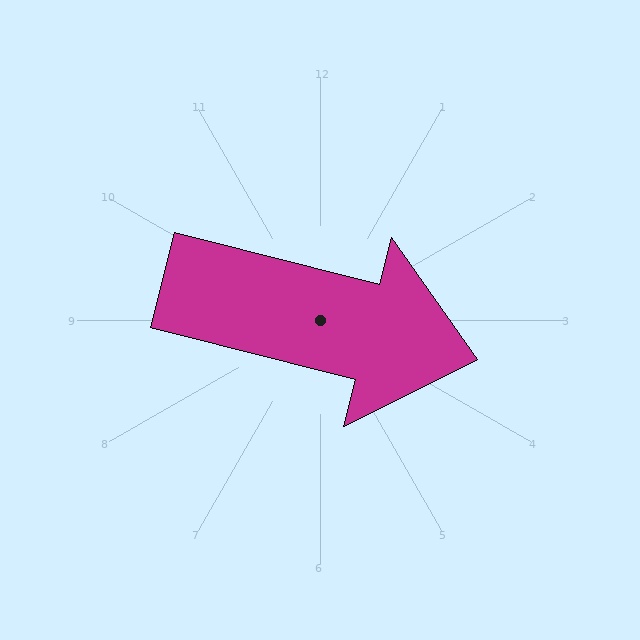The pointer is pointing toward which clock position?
Roughly 3 o'clock.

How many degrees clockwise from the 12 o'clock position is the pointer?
Approximately 104 degrees.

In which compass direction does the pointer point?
East.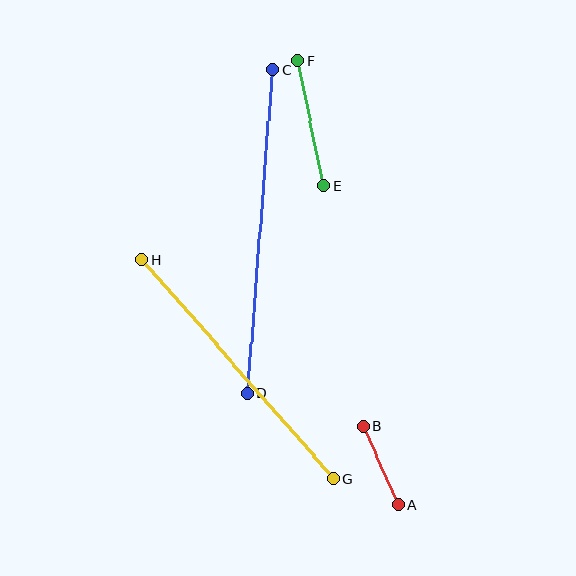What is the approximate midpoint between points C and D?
The midpoint is at approximately (260, 231) pixels.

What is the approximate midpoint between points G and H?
The midpoint is at approximately (238, 369) pixels.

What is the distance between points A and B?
The distance is approximately 87 pixels.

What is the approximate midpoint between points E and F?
The midpoint is at approximately (311, 123) pixels.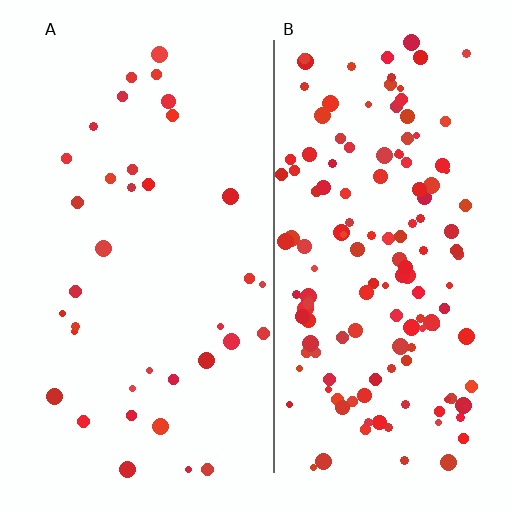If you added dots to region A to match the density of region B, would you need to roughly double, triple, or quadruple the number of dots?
Approximately quadruple.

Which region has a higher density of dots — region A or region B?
B (the right).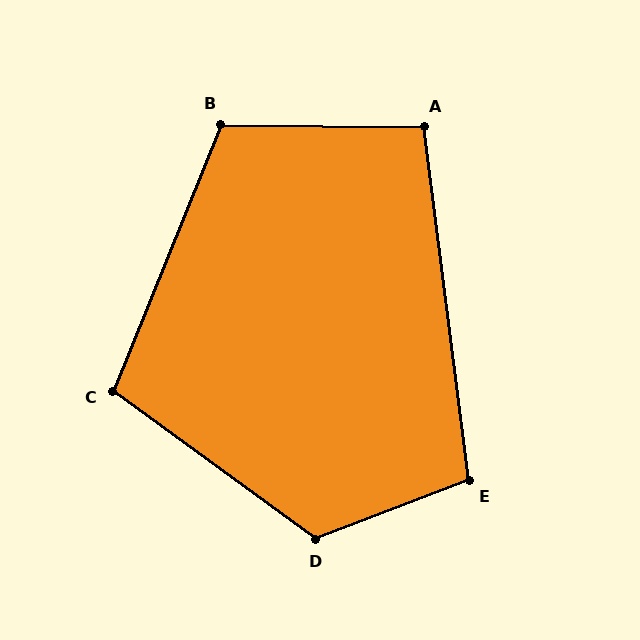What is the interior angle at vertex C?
Approximately 104 degrees (obtuse).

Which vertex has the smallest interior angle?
A, at approximately 98 degrees.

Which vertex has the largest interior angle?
D, at approximately 123 degrees.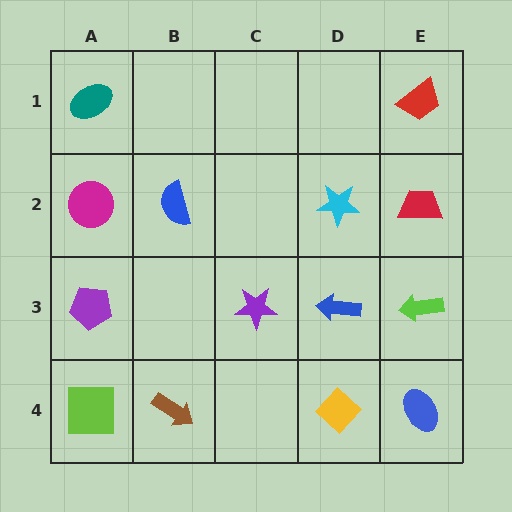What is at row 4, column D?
A yellow diamond.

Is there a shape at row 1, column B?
No, that cell is empty.